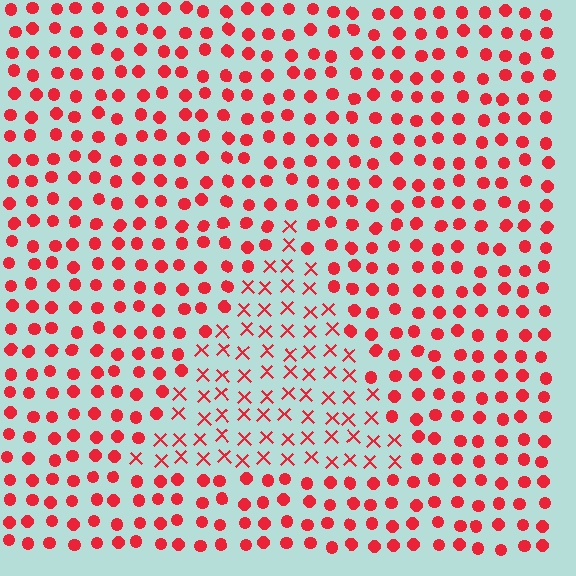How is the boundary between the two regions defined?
The boundary is defined by a change in element shape: X marks inside vs. circles outside. All elements share the same color and spacing.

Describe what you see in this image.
The image is filled with small red elements arranged in a uniform grid. A triangle-shaped region contains X marks, while the surrounding area contains circles. The boundary is defined purely by the change in element shape.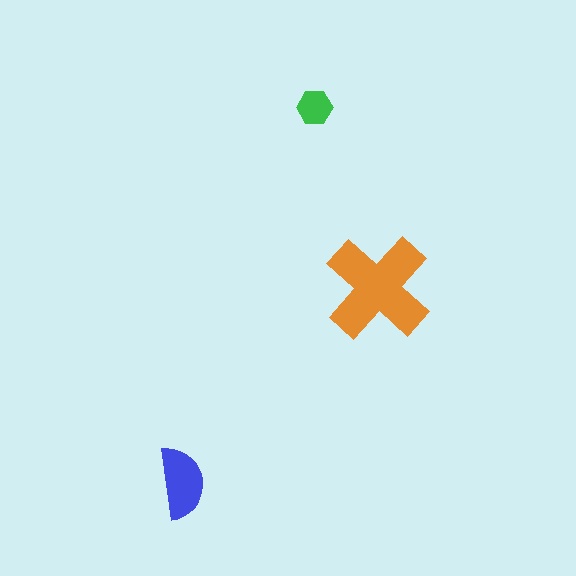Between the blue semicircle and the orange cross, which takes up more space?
The orange cross.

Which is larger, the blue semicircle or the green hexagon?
The blue semicircle.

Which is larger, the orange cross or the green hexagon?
The orange cross.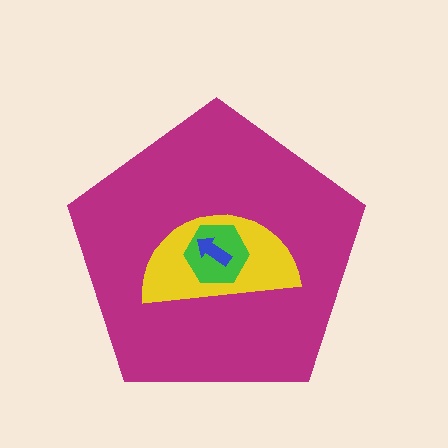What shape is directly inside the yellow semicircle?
The green hexagon.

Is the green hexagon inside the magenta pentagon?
Yes.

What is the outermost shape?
The magenta pentagon.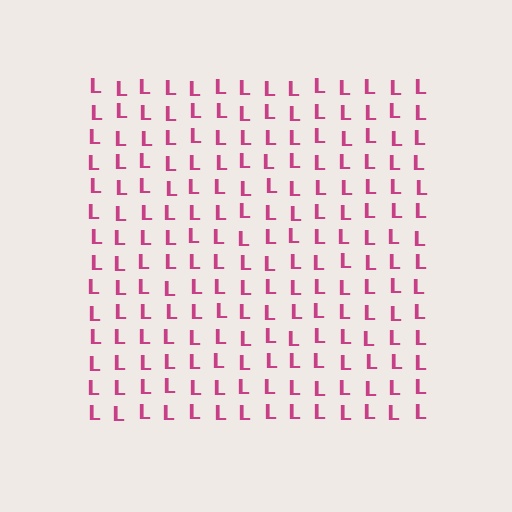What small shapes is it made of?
It is made of small letter L's.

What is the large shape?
The large shape is a square.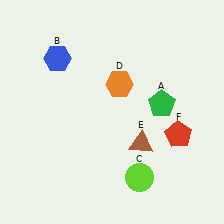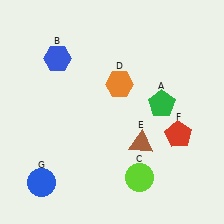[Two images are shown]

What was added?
A blue circle (G) was added in Image 2.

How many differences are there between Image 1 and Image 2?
There is 1 difference between the two images.